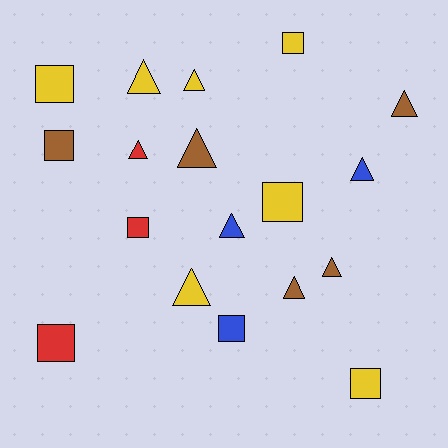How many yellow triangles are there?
There are 3 yellow triangles.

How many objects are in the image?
There are 18 objects.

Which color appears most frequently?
Yellow, with 7 objects.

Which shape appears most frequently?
Triangle, with 10 objects.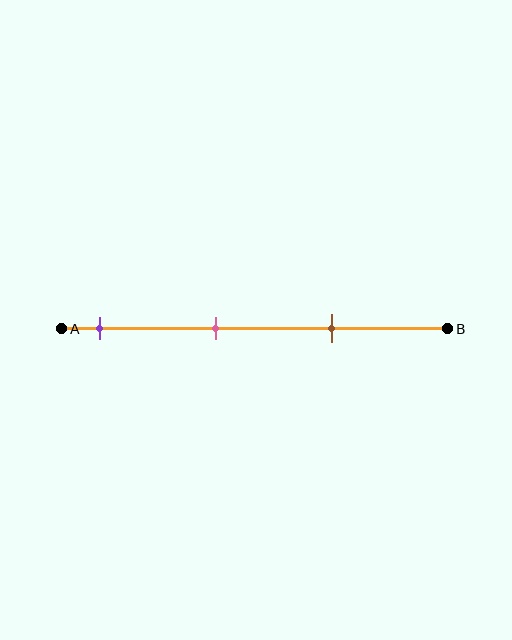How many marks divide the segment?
There are 3 marks dividing the segment.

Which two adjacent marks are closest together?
The pink and brown marks are the closest adjacent pair.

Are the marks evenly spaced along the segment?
Yes, the marks are approximately evenly spaced.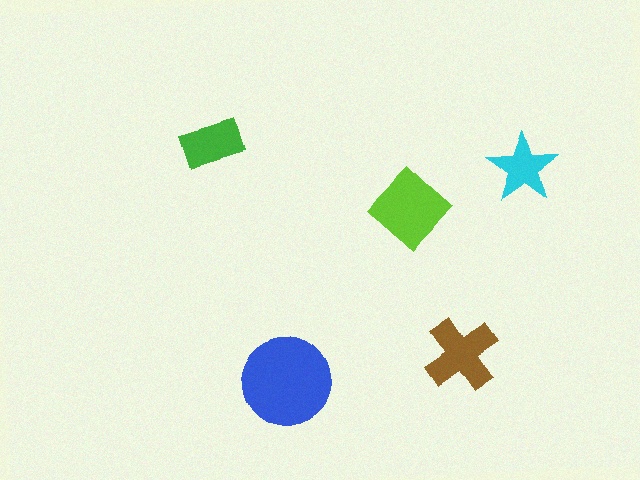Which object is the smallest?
The cyan star.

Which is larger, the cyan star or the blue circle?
The blue circle.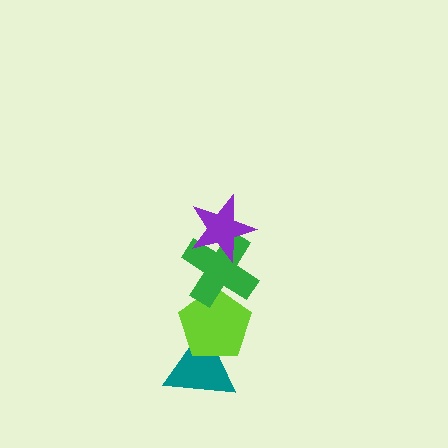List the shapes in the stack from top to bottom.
From top to bottom: the purple star, the green cross, the lime pentagon, the teal triangle.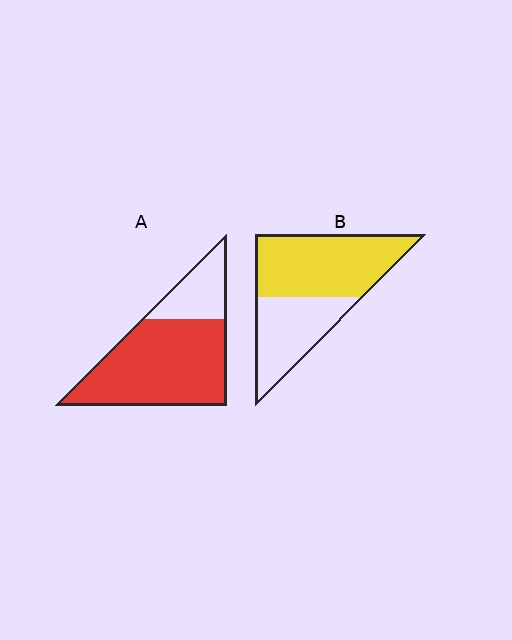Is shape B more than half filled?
Yes.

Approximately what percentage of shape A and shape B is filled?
A is approximately 75% and B is approximately 60%.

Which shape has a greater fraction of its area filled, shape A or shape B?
Shape A.